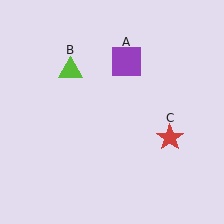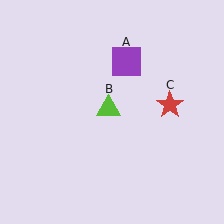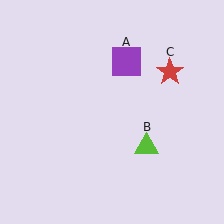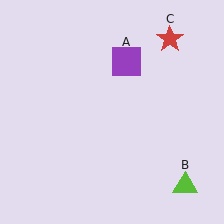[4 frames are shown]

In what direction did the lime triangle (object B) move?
The lime triangle (object B) moved down and to the right.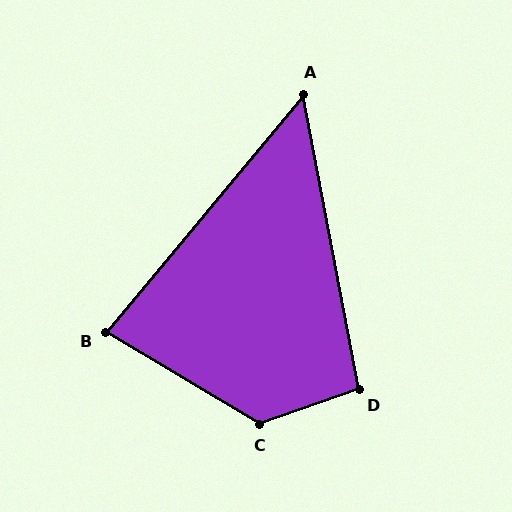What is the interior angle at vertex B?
Approximately 81 degrees (acute).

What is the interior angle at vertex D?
Approximately 99 degrees (obtuse).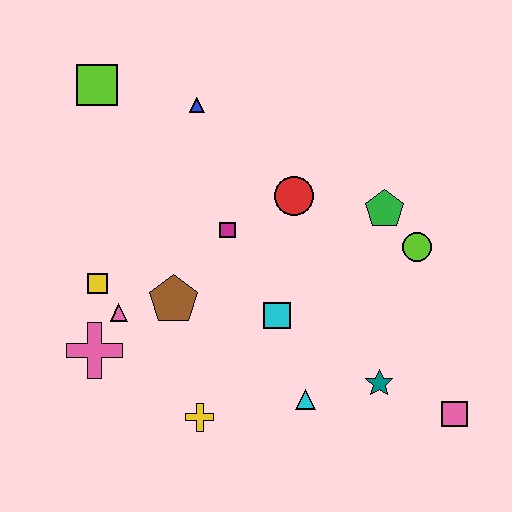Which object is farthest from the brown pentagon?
The pink square is farthest from the brown pentagon.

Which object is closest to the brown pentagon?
The pink triangle is closest to the brown pentagon.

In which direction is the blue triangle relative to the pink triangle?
The blue triangle is above the pink triangle.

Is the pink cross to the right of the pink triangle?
No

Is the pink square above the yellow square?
No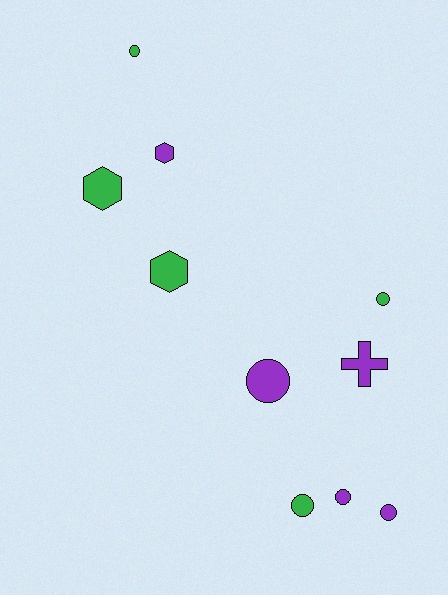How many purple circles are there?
There are 3 purple circles.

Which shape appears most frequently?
Circle, with 6 objects.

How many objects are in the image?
There are 10 objects.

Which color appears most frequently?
Green, with 5 objects.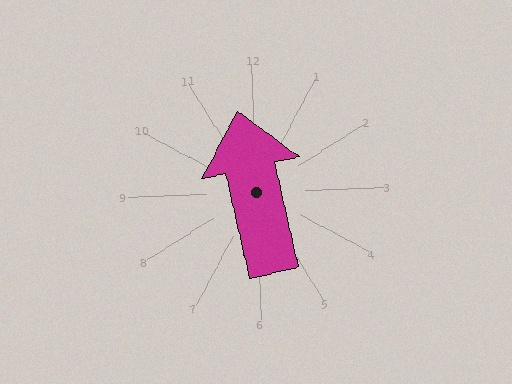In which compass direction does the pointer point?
North.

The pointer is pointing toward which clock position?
Roughly 12 o'clock.